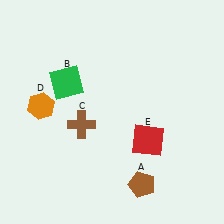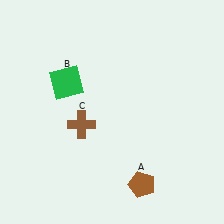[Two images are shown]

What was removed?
The orange hexagon (D), the red square (E) were removed in Image 2.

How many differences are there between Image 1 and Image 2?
There are 2 differences between the two images.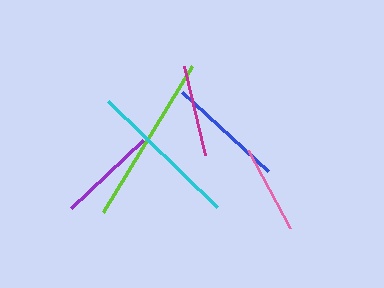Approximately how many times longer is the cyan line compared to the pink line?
The cyan line is approximately 1.7 times the length of the pink line.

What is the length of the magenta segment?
The magenta segment is approximately 92 pixels long.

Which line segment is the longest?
The lime line is the longest at approximately 171 pixels.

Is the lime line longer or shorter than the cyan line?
The lime line is longer than the cyan line.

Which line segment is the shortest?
The pink line is the shortest at approximately 89 pixels.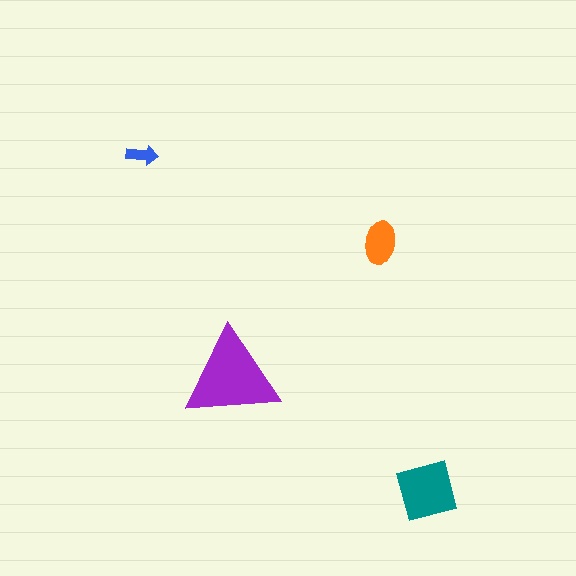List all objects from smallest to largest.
The blue arrow, the orange ellipse, the teal square, the purple triangle.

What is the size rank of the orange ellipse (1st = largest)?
3rd.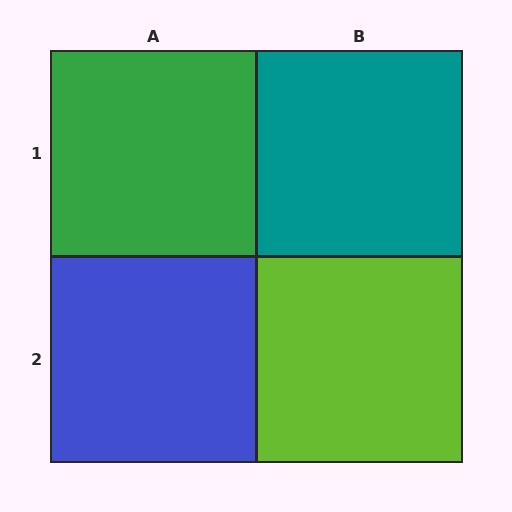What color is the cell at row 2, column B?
Lime.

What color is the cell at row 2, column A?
Blue.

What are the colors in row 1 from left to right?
Green, teal.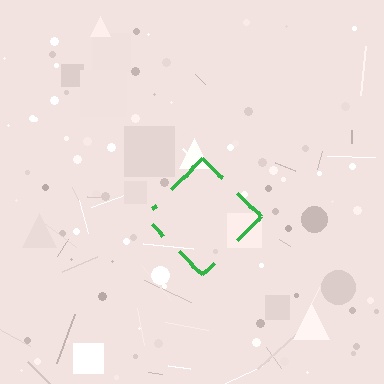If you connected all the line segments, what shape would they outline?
They would outline a diamond.